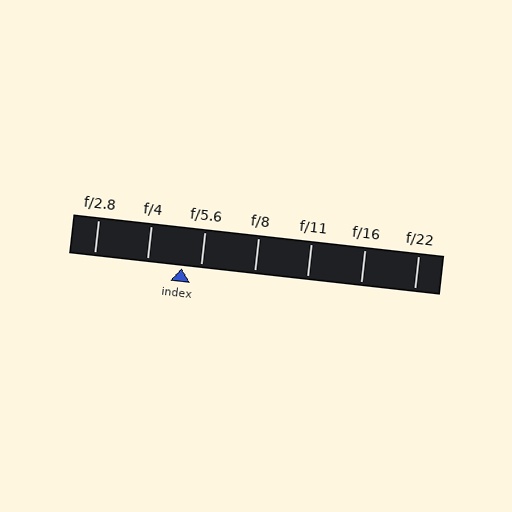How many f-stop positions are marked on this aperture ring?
There are 7 f-stop positions marked.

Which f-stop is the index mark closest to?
The index mark is closest to f/5.6.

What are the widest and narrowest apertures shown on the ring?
The widest aperture shown is f/2.8 and the narrowest is f/22.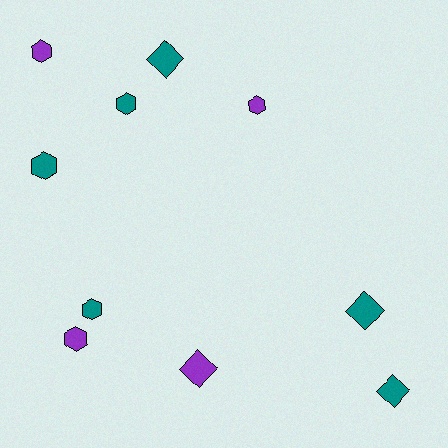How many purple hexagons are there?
There are 3 purple hexagons.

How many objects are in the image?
There are 10 objects.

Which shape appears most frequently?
Hexagon, with 6 objects.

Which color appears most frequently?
Teal, with 6 objects.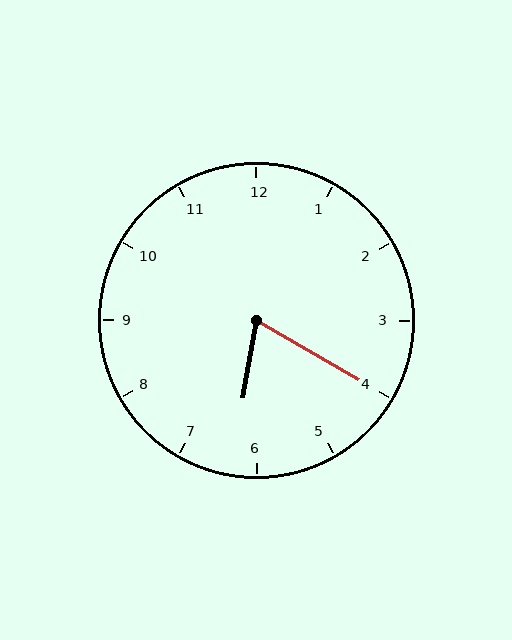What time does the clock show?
6:20.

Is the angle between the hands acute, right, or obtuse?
It is acute.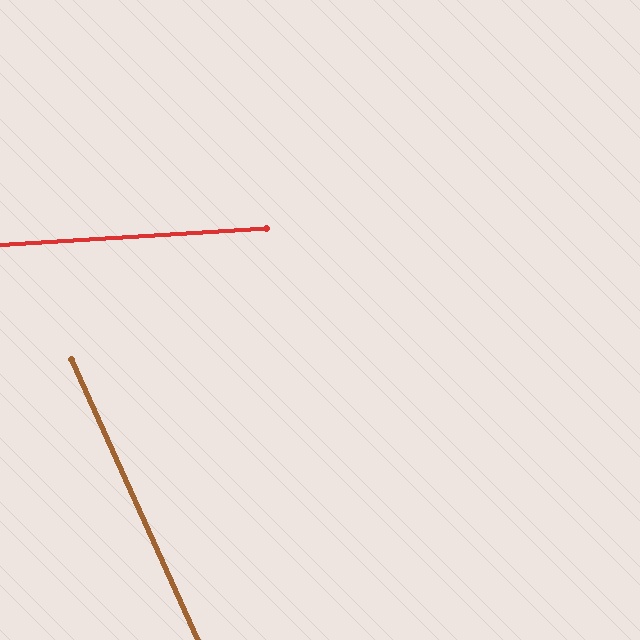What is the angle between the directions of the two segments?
Approximately 69 degrees.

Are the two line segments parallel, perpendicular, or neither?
Neither parallel nor perpendicular — they differ by about 69°.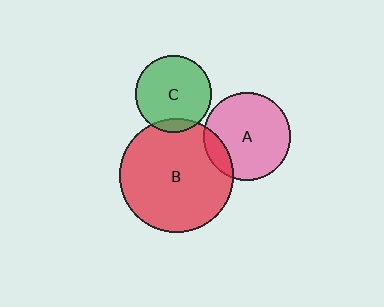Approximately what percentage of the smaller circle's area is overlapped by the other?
Approximately 15%.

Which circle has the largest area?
Circle B (red).